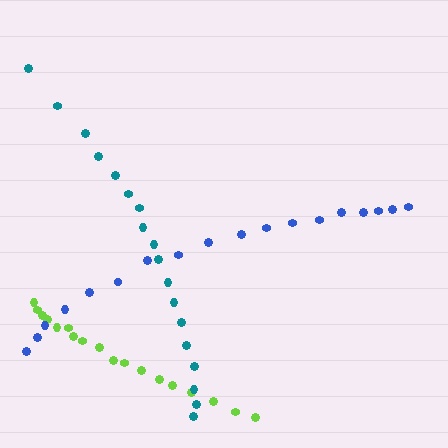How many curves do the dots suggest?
There are 3 distinct paths.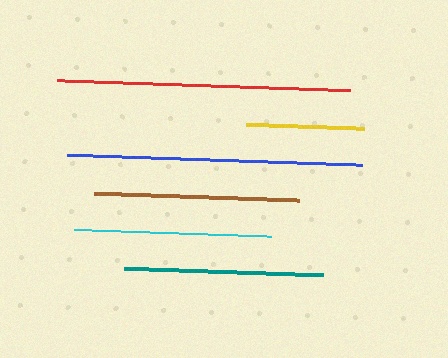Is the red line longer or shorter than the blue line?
The blue line is longer than the red line.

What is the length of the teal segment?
The teal segment is approximately 199 pixels long.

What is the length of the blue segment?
The blue segment is approximately 295 pixels long.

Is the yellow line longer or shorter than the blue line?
The blue line is longer than the yellow line.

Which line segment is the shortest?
The yellow line is the shortest at approximately 118 pixels.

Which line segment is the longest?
The blue line is the longest at approximately 295 pixels.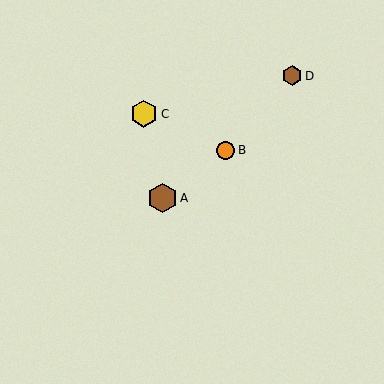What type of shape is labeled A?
Shape A is a brown hexagon.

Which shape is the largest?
The brown hexagon (labeled A) is the largest.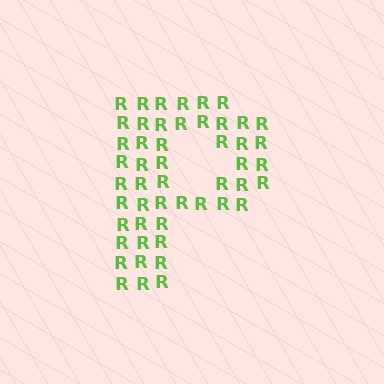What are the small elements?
The small elements are letter R's.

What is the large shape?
The large shape is the letter P.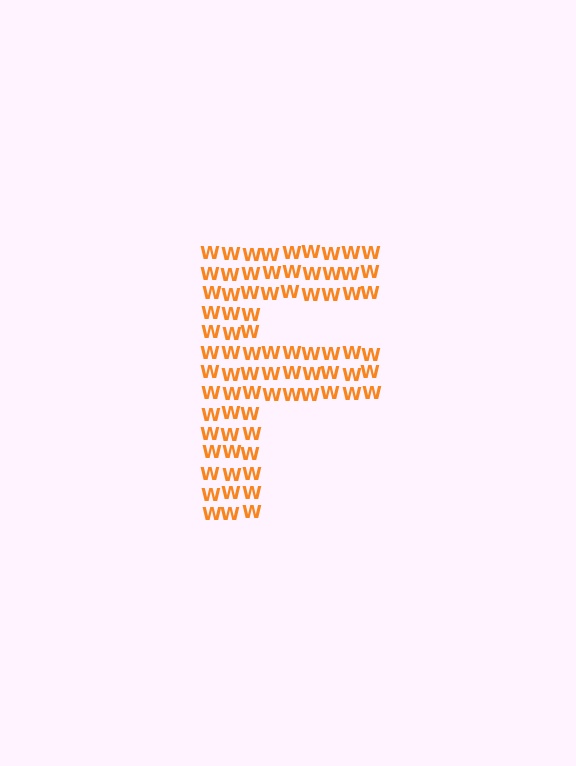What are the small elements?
The small elements are letter W's.